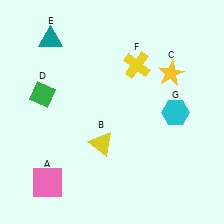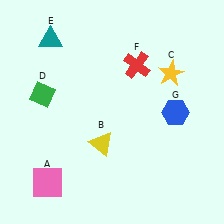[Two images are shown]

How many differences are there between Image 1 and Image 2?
There are 2 differences between the two images.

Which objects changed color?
F changed from yellow to red. G changed from cyan to blue.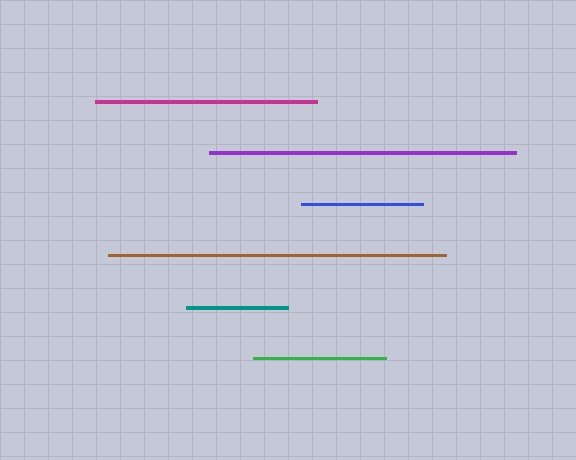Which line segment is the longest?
The brown line is the longest at approximately 338 pixels.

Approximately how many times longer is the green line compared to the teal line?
The green line is approximately 1.3 times the length of the teal line.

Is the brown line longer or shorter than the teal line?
The brown line is longer than the teal line.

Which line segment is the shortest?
The teal line is the shortest at approximately 102 pixels.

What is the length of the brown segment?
The brown segment is approximately 338 pixels long.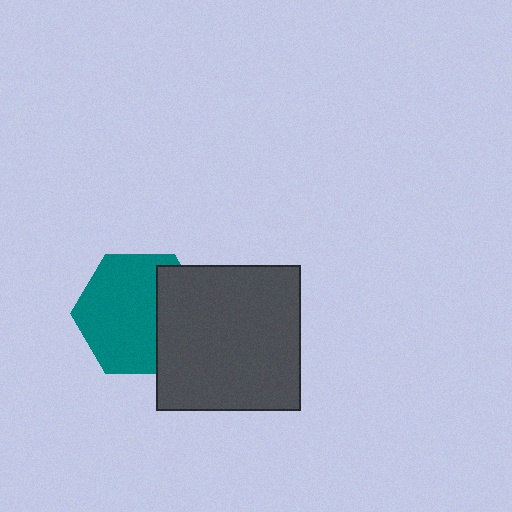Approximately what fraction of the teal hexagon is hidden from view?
Roughly 33% of the teal hexagon is hidden behind the dark gray square.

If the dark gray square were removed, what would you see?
You would see the complete teal hexagon.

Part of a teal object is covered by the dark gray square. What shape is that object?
It is a hexagon.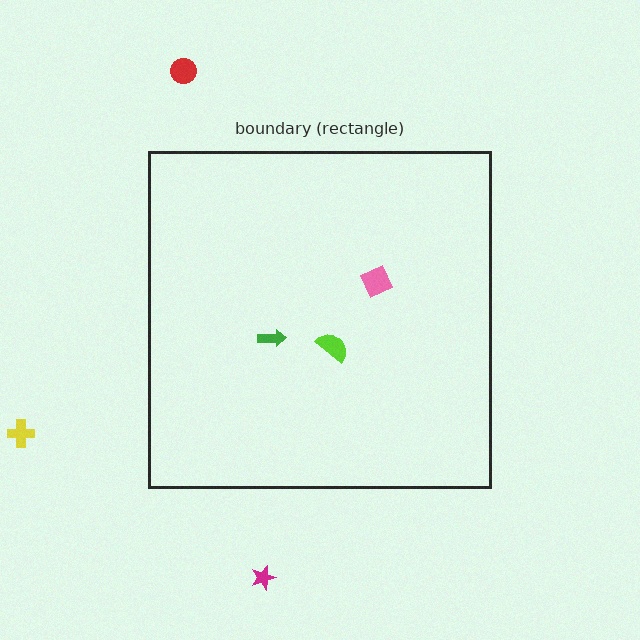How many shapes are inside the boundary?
3 inside, 3 outside.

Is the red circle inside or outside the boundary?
Outside.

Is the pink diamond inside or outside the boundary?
Inside.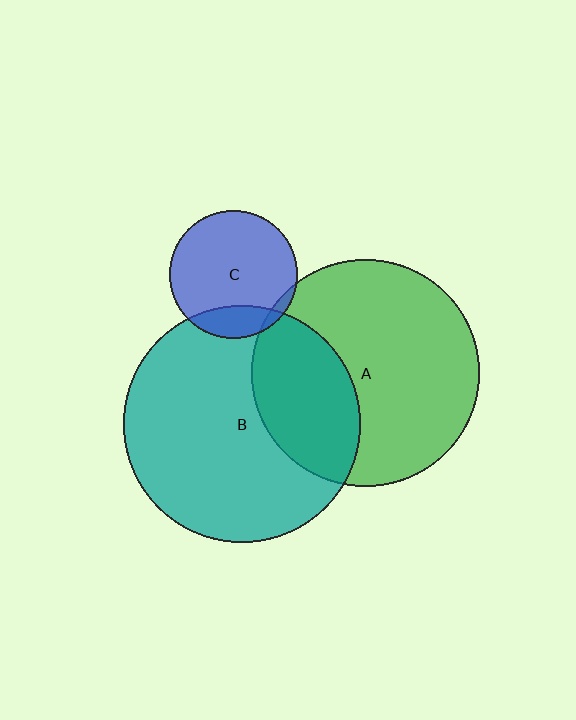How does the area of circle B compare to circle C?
Approximately 3.4 times.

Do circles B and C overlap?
Yes.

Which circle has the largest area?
Circle B (teal).